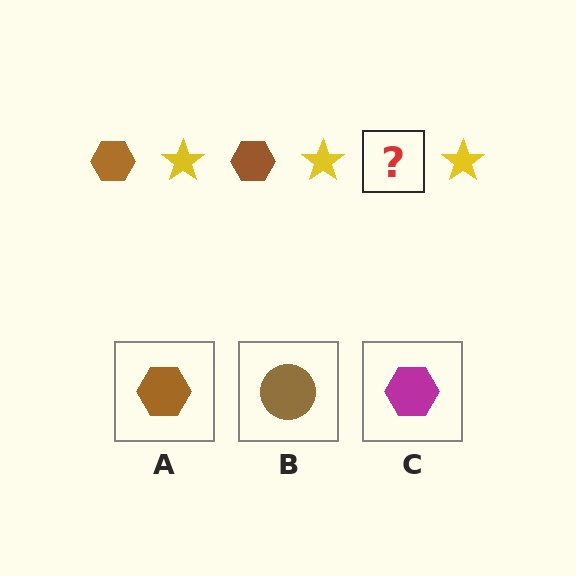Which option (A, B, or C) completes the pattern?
A.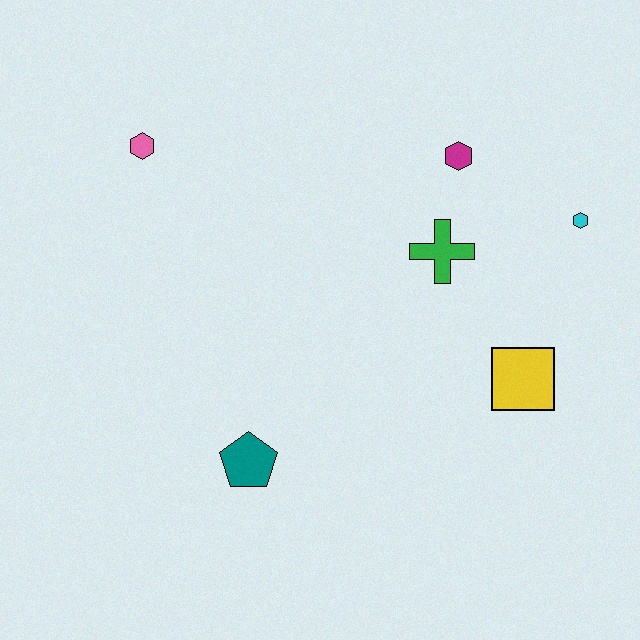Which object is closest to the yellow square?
The green cross is closest to the yellow square.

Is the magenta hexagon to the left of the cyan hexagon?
Yes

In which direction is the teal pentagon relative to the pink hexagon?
The teal pentagon is below the pink hexagon.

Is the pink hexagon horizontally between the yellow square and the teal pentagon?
No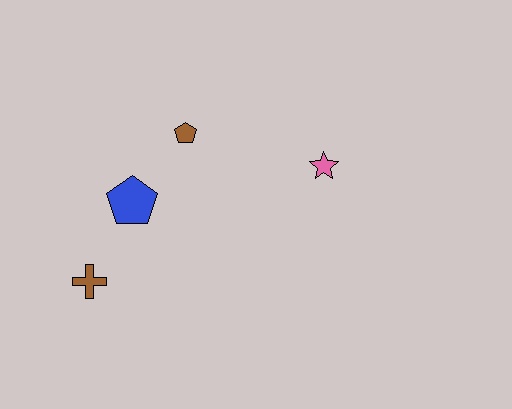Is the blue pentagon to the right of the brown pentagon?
No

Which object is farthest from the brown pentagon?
The brown cross is farthest from the brown pentagon.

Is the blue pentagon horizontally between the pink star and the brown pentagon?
No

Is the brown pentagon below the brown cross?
No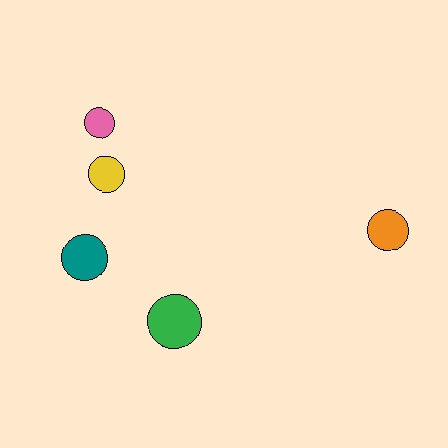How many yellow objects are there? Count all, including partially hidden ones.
There is 1 yellow object.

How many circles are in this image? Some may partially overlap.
There are 5 circles.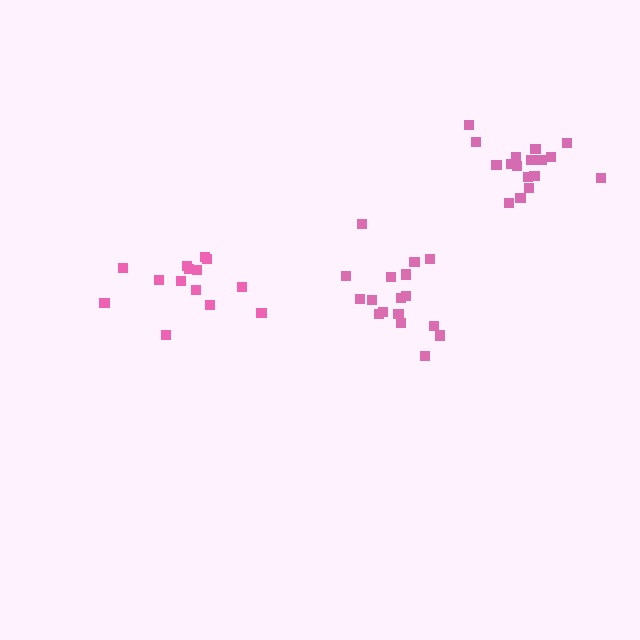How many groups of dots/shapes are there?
There are 3 groups.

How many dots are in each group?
Group 1: 17 dots, Group 2: 17 dots, Group 3: 15 dots (49 total).